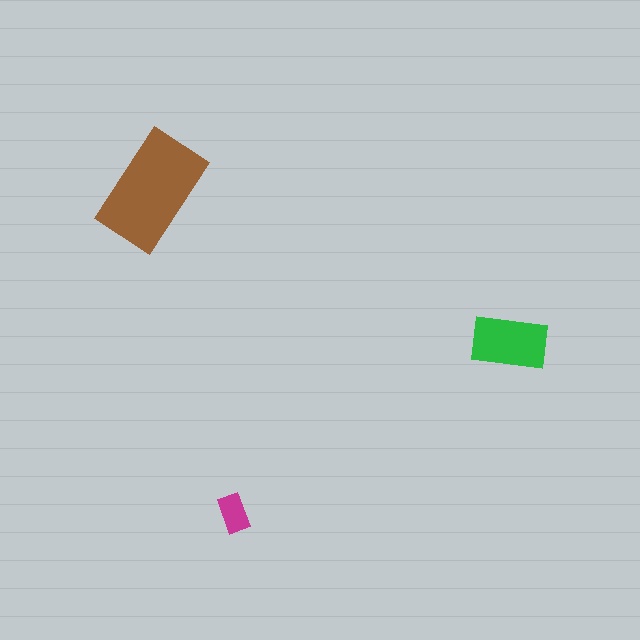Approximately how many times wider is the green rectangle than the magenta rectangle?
About 2 times wider.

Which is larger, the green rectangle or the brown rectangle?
The brown one.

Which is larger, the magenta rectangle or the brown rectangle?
The brown one.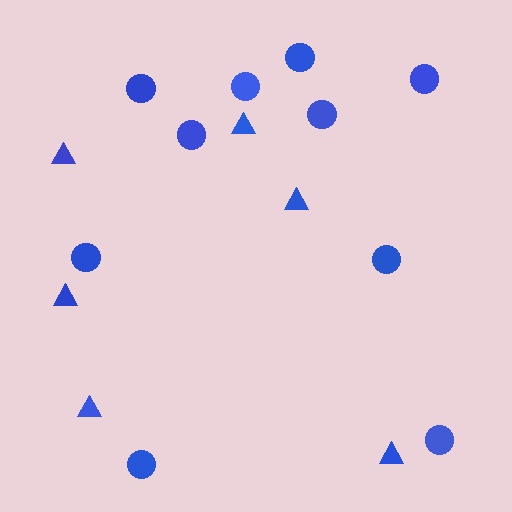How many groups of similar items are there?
There are 2 groups: one group of triangles (6) and one group of circles (10).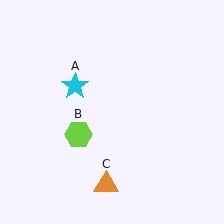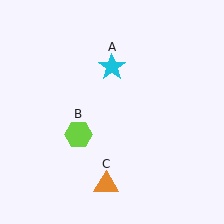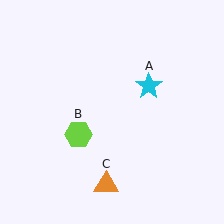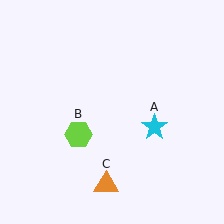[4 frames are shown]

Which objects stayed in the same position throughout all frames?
Lime hexagon (object B) and orange triangle (object C) remained stationary.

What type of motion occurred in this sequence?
The cyan star (object A) rotated clockwise around the center of the scene.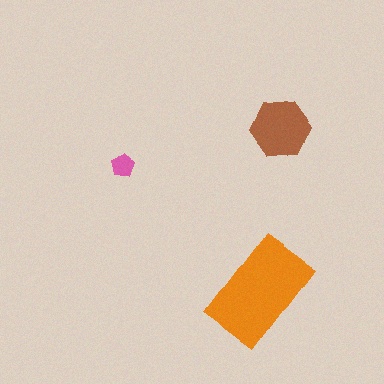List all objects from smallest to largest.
The pink pentagon, the brown hexagon, the orange rectangle.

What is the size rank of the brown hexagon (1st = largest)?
2nd.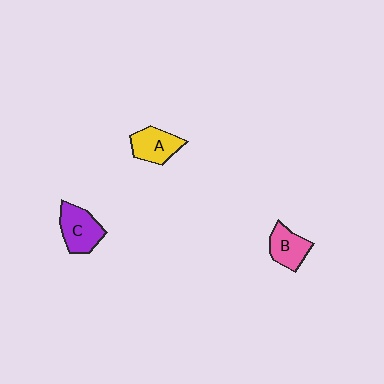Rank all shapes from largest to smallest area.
From largest to smallest: C (purple), A (yellow), B (pink).